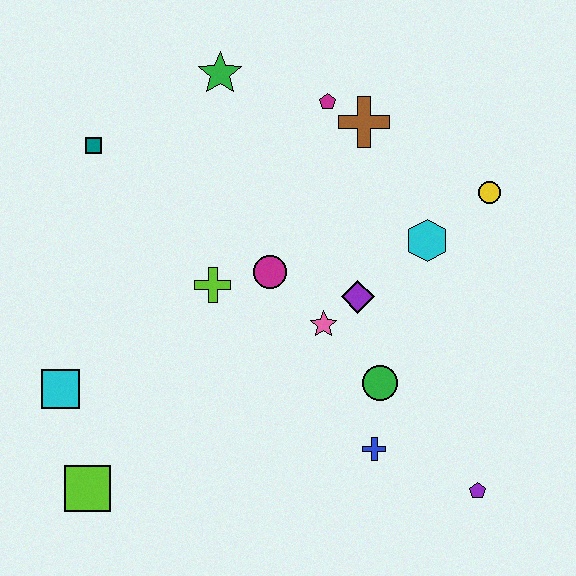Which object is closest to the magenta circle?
The lime cross is closest to the magenta circle.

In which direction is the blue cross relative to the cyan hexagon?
The blue cross is below the cyan hexagon.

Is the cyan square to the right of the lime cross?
No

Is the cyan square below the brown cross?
Yes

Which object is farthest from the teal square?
The purple pentagon is farthest from the teal square.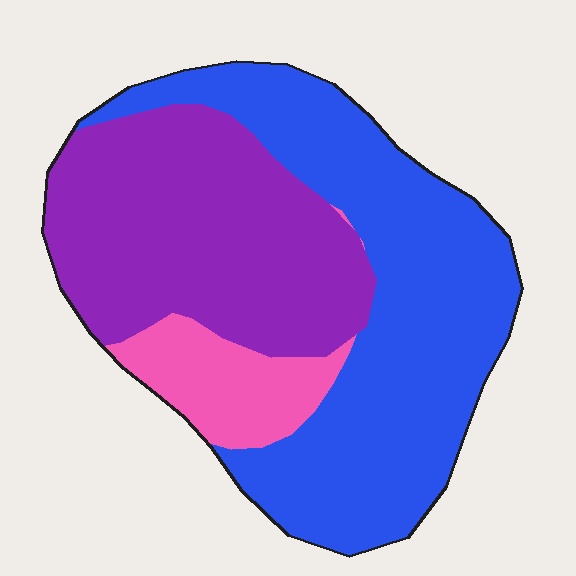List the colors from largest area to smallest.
From largest to smallest: blue, purple, pink.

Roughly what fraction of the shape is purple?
Purple covers roughly 40% of the shape.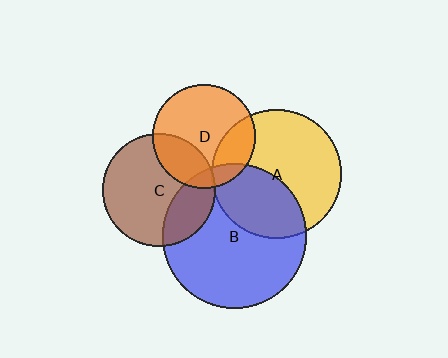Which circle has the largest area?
Circle B (blue).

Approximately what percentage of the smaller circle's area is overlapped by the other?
Approximately 25%.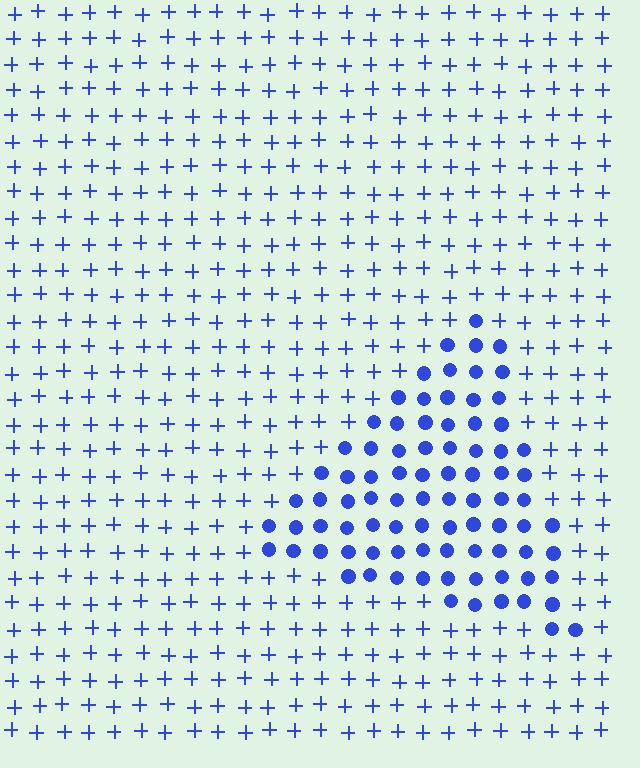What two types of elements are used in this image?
The image uses circles inside the triangle region and plus signs outside it.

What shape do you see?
I see a triangle.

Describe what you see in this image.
The image is filled with small blue elements arranged in a uniform grid. A triangle-shaped region contains circles, while the surrounding area contains plus signs. The boundary is defined purely by the change in element shape.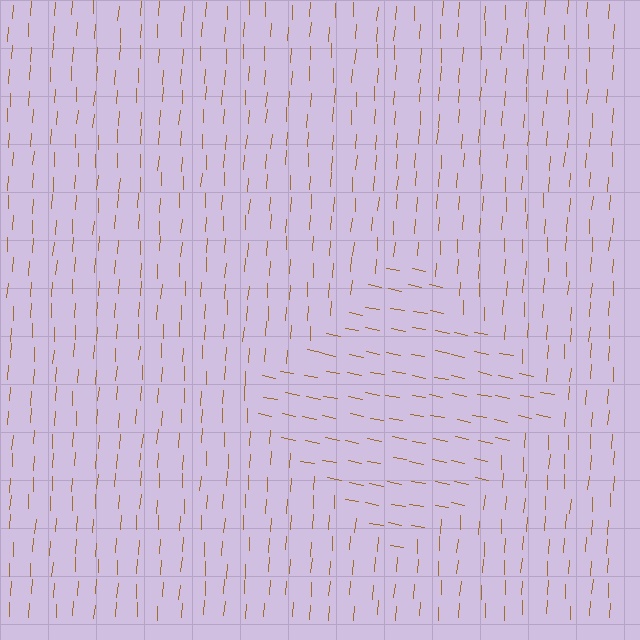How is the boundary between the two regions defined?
The boundary is defined purely by a change in line orientation (approximately 82 degrees difference). All lines are the same color and thickness.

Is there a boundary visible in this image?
Yes, there is a texture boundary formed by a change in line orientation.